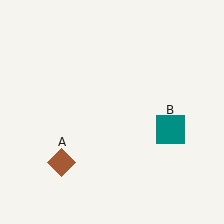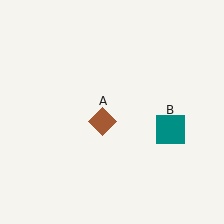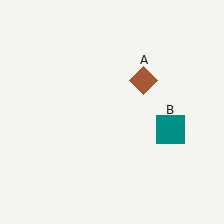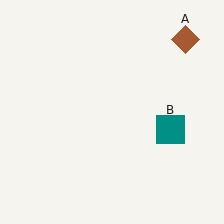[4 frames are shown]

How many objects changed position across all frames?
1 object changed position: brown diamond (object A).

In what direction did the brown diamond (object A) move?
The brown diamond (object A) moved up and to the right.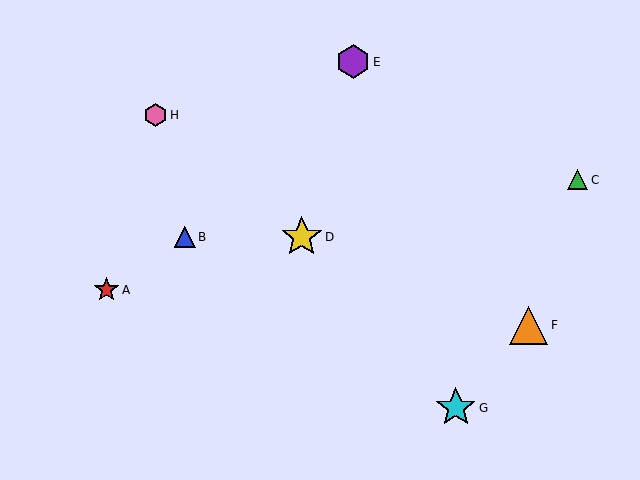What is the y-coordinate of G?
Object G is at y≈408.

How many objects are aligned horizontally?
2 objects (B, D) are aligned horizontally.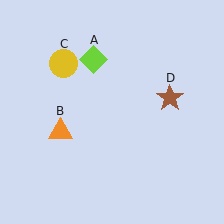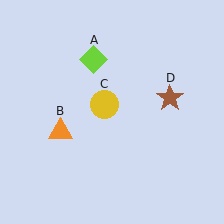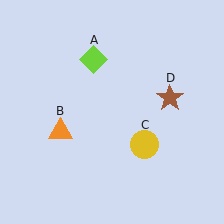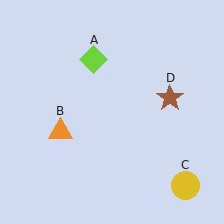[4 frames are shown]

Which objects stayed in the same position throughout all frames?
Lime diamond (object A) and orange triangle (object B) and brown star (object D) remained stationary.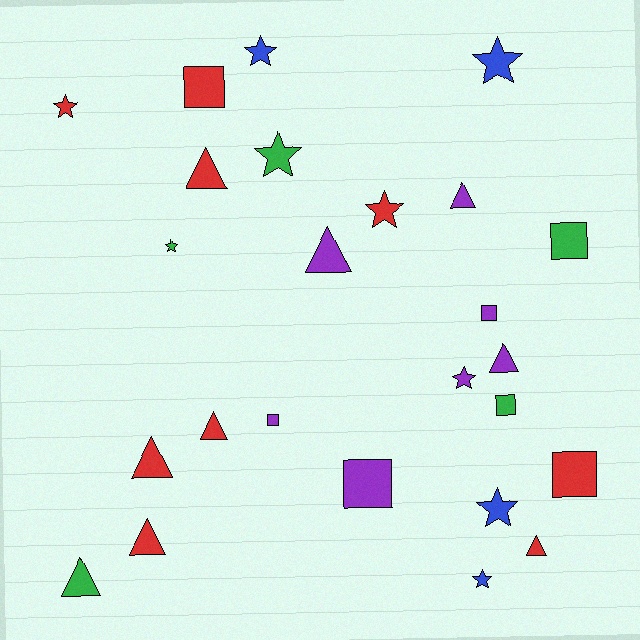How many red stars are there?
There are 2 red stars.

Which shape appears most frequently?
Star, with 9 objects.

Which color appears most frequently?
Red, with 9 objects.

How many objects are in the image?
There are 25 objects.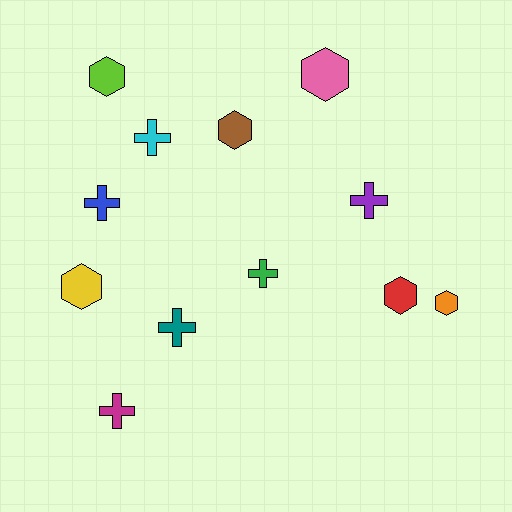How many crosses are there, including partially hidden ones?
There are 6 crosses.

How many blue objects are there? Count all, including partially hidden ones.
There is 1 blue object.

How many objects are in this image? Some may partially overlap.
There are 12 objects.